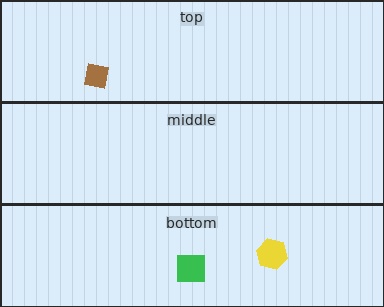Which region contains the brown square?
The top region.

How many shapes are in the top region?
1.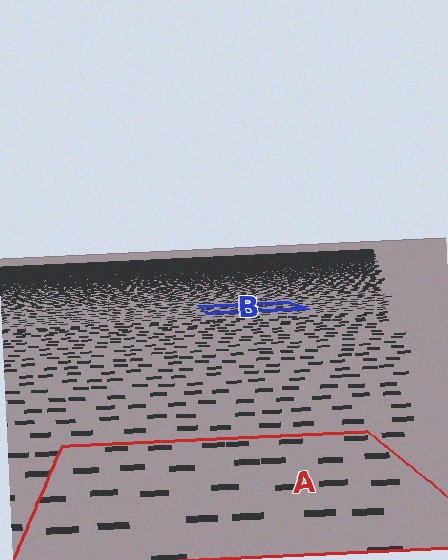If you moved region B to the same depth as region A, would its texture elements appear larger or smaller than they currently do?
They would appear larger. At a closer depth, the same texture elements are projected at a bigger on-screen size.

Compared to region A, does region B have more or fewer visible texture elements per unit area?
Region B has more texture elements per unit area — they are packed more densely because it is farther away.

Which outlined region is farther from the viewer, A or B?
Region B is farther from the viewer — the texture elements inside it appear smaller and more densely packed.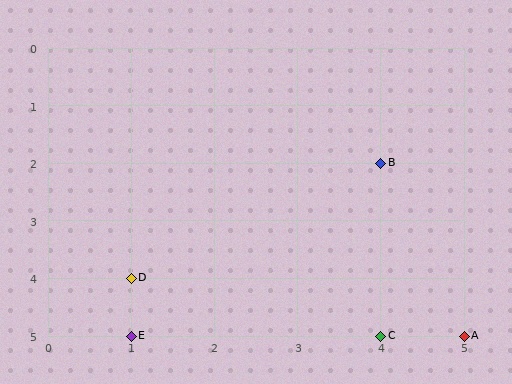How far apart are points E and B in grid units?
Points E and B are 3 columns and 3 rows apart (about 4.2 grid units diagonally).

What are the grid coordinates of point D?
Point D is at grid coordinates (1, 4).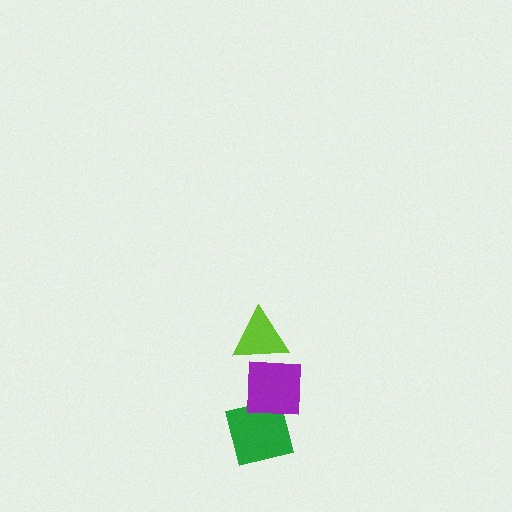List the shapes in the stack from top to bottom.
From top to bottom: the lime triangle, the purple square, the green square.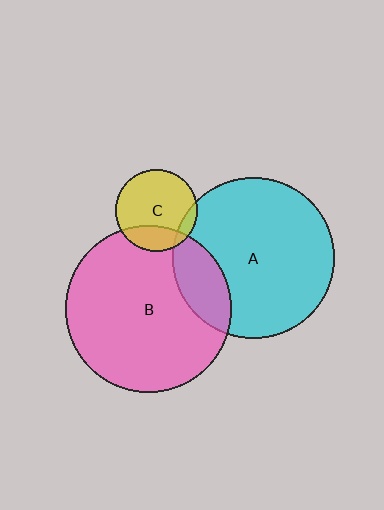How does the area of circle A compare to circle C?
Approximately 3.9 times.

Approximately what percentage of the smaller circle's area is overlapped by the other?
Approximately 20%.